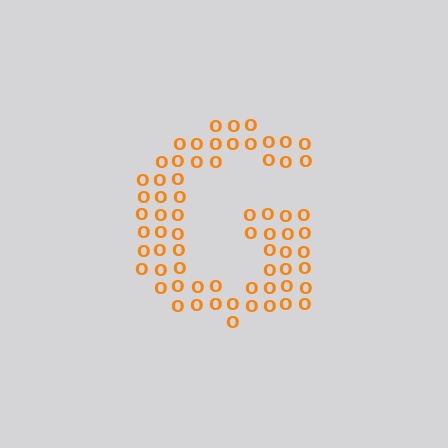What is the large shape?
The large shape is the letter G.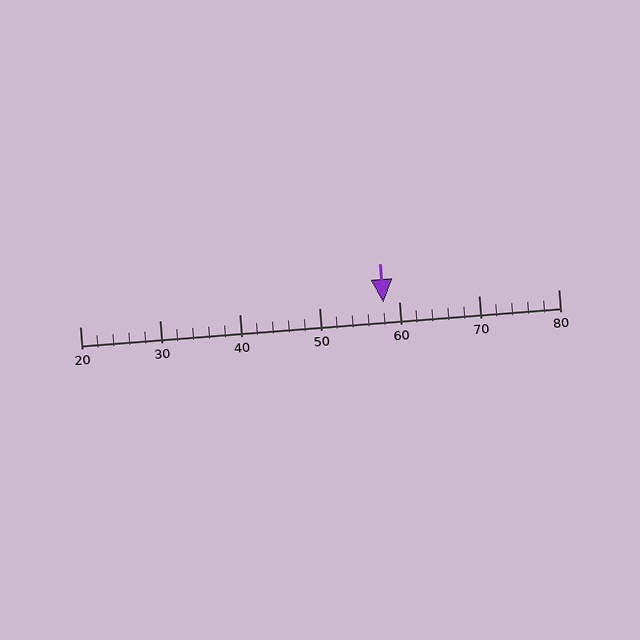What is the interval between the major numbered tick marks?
The major tick marks are spaced 10 units apart.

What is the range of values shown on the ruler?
The ruler shows values from 20 to 80.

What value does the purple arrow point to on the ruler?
The purple arrow points to approximately 58.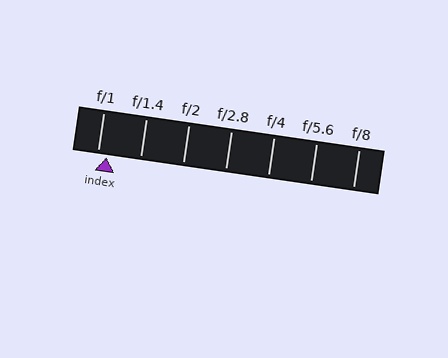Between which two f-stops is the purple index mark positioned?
The index mark is between f/1 and f/1.4.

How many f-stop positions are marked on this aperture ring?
There are 7 f-stop positions marked.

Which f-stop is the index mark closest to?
The index mark is closest to f/1.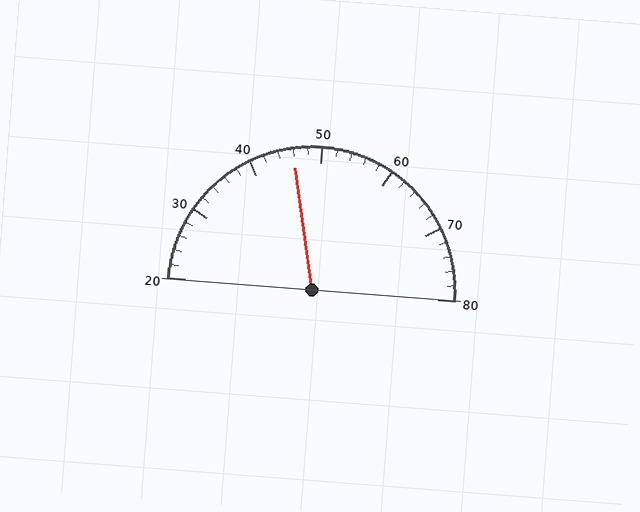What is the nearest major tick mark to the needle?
The nearest major tick mark is 50.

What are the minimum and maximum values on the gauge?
The gauge ranges from 20 to 80.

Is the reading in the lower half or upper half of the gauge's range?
The reading is in the lower half of the range (20 to 80).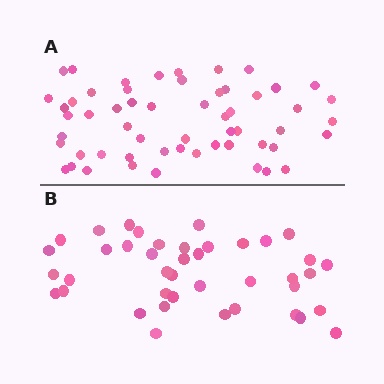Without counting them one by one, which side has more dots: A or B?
Region A (the top region) has more dots.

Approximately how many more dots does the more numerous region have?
Region A has approximately 15 more dots than region B.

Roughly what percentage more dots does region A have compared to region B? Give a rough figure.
About 35% more.